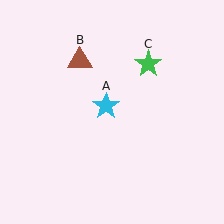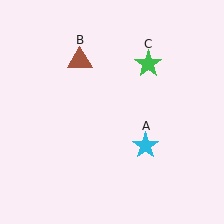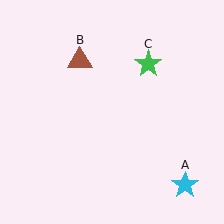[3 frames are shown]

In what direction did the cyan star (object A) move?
The cyan star (object A) moved down and to the right.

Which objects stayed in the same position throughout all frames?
Brown triangle (object B) and green star (object C) remained stationary.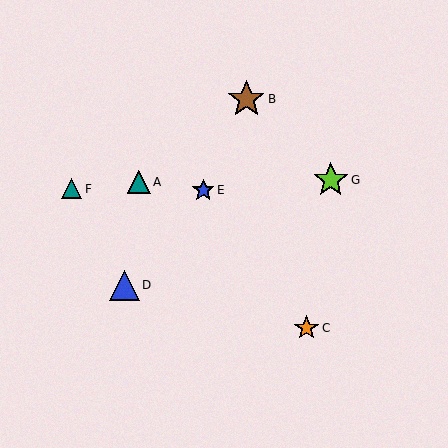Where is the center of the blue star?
The center of the blue star is at (203, 190).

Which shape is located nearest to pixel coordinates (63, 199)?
The teal triangle (labeled F) at (72, 189) is nearest to that location.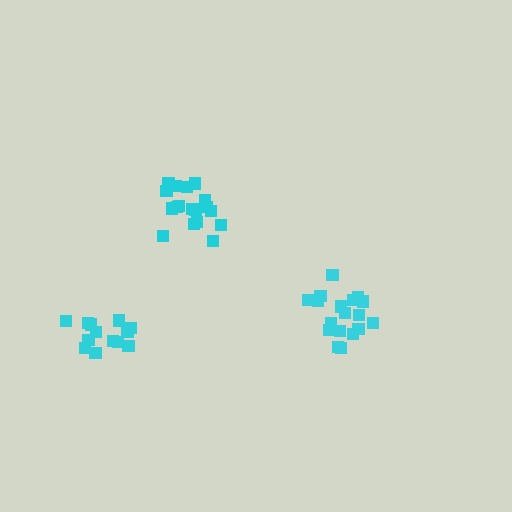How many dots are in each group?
Group 1: 18 dots, Group 2: 18 dots, Group 3: 13 dots (49 total).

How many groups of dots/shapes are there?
There are 3 groups.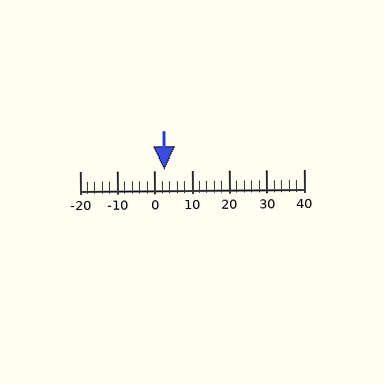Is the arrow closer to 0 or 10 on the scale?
The arrow is closer to 0.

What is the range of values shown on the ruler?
The ruler shows values from -20 to 40.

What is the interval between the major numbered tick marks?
The major tick marks are spaced 10 units apart.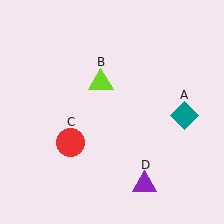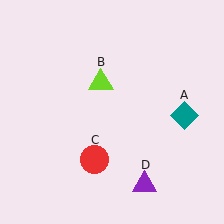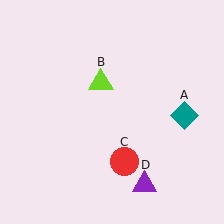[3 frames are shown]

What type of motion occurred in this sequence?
The red circle (object C) rotated counterclockwise around the center of the scene.